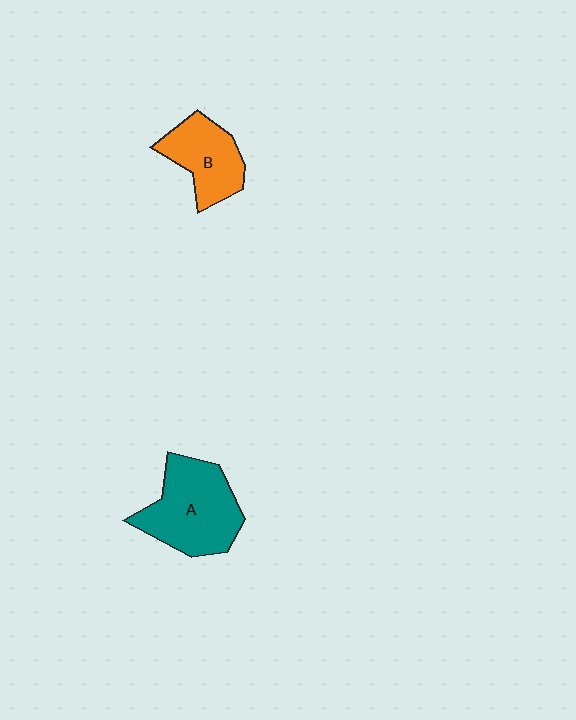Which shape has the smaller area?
Shape B (orange).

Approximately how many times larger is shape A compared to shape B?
Approximately 1.5 times.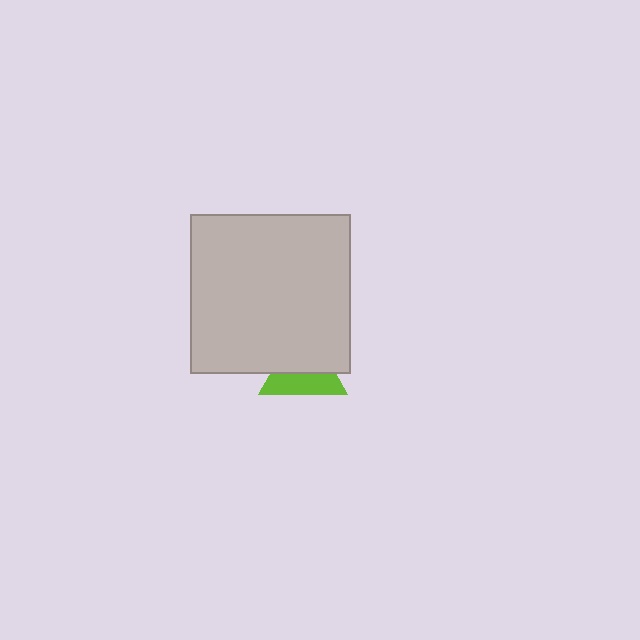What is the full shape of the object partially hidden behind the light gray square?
The partially hidden object is a lime triangle.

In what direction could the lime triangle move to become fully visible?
The lime triangle could move down. That would shift it out from behind the light gray square entirely.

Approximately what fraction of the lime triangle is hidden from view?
Roughly 52% of the lime triangle is hidden behind the light gray square.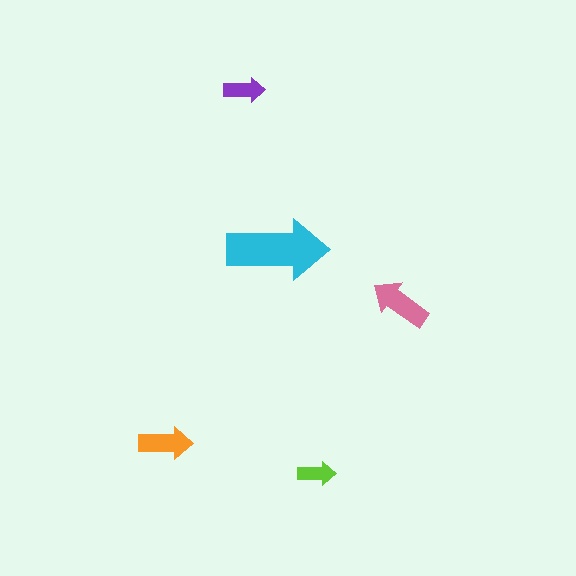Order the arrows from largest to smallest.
the cyan one, the pink one, the orange one, the purple one, the lime one.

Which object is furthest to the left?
The orange arrow is leftmost.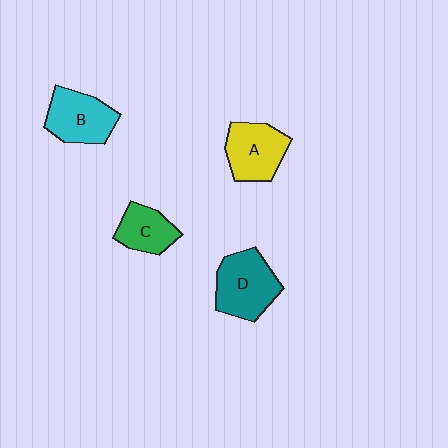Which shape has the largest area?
Shape D (teal).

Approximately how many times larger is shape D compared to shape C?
Approximately 1.6 times.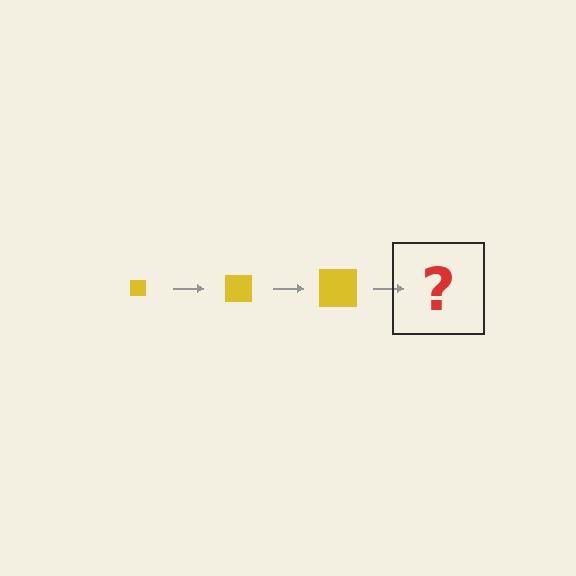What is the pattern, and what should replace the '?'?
The pattern is that the square gets progressively larger each step. The '?' should be a yellow square, larger than the previous one.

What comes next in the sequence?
The next element should be a yellow square, larger than the previous one.